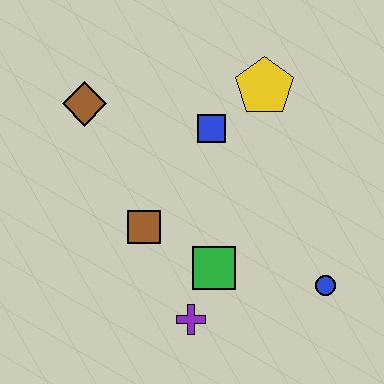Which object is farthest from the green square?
The brown diamond is farthest from the green square.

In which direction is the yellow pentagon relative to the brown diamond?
The yellow pentagon is to the right of the brown diamond.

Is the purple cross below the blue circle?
Yes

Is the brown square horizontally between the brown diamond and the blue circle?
Yes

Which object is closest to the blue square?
The yellow pentagon is closest to the blue square.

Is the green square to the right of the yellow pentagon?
No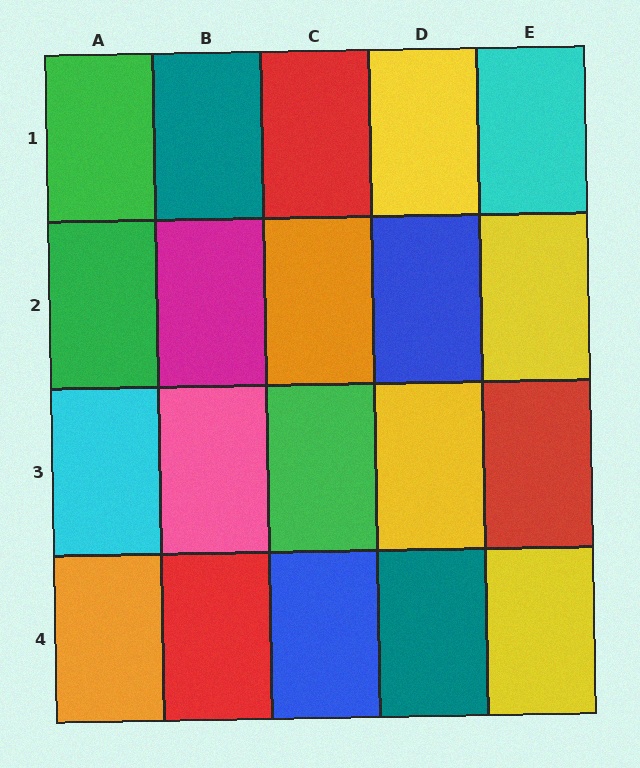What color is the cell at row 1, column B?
Teal.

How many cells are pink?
1 cell is pink.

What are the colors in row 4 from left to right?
Orange, red, blue, teal, yellow.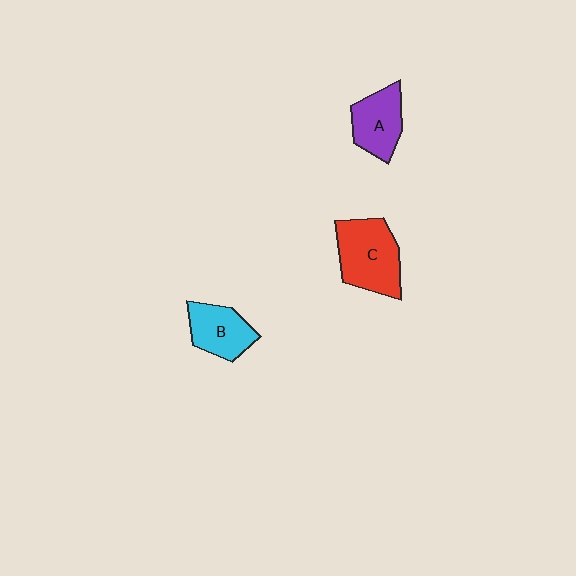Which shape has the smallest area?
Shape B (cyan).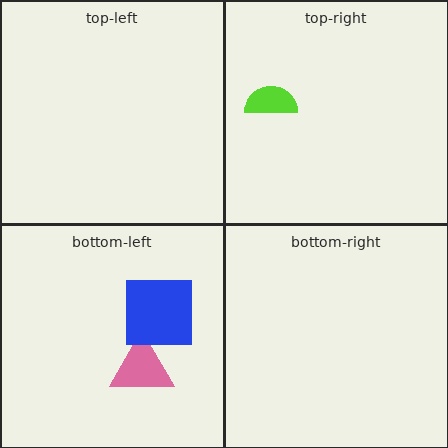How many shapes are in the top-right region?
1.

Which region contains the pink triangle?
The bottom-left region.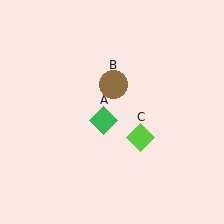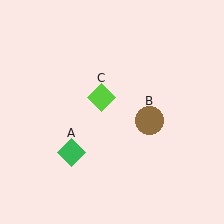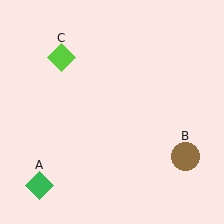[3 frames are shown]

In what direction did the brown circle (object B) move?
The brown circle (object B) moved down and to the right.